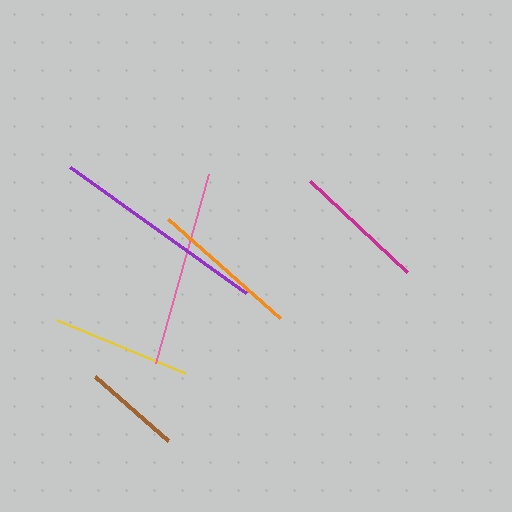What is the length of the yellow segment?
The yellow segment is approximately 139 pixels long.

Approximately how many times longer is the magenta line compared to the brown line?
The magenta line is approximately 1.4 times the length of the brown line.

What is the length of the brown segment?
The brown segment is approximately 96 pixels long.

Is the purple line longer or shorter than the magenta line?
The purple line is longer than the magenta line.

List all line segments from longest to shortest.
From longest to shortest: purple, pink, orange, yellow, magenta, brown.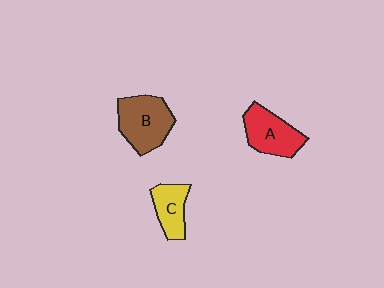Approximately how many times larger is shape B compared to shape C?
Approximately 1.6 times.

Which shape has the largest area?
Shape B (brown).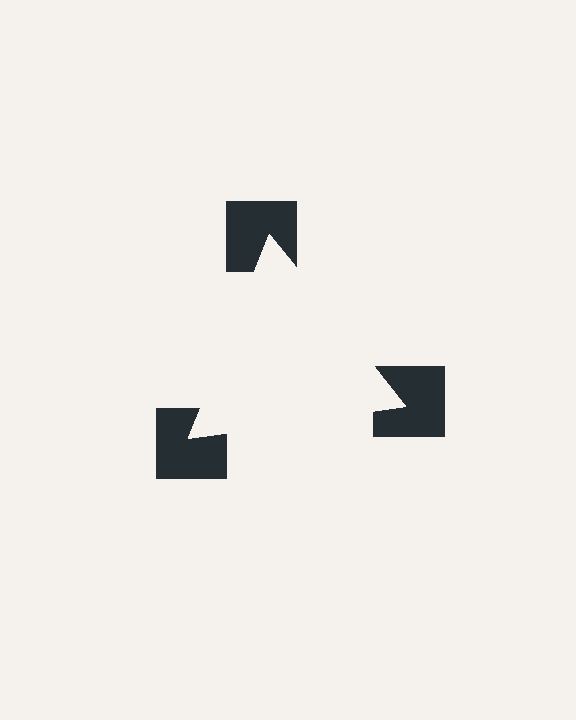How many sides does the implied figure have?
3 sides.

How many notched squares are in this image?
There are 3 — one at each vertex of the illusory triangle.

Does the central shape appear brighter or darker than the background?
It typically appears slightly brighter than the background, even though no actual brightness change is drawn.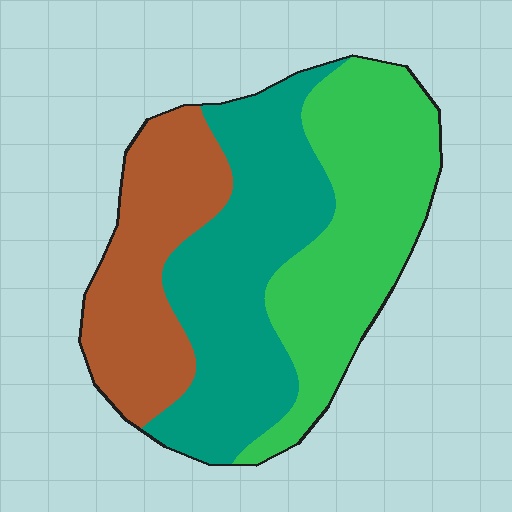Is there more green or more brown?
Green.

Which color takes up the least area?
Brown, at roughly 25%.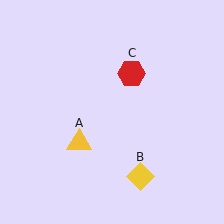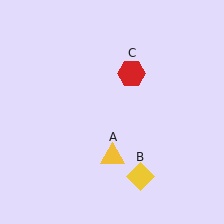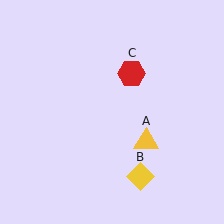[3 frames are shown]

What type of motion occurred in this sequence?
The yellow triangle (object A) rotated counterclockwise around the center of the scene.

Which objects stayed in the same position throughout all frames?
Yellow diamond (object B) and red hexagon (object C) remained stationary.